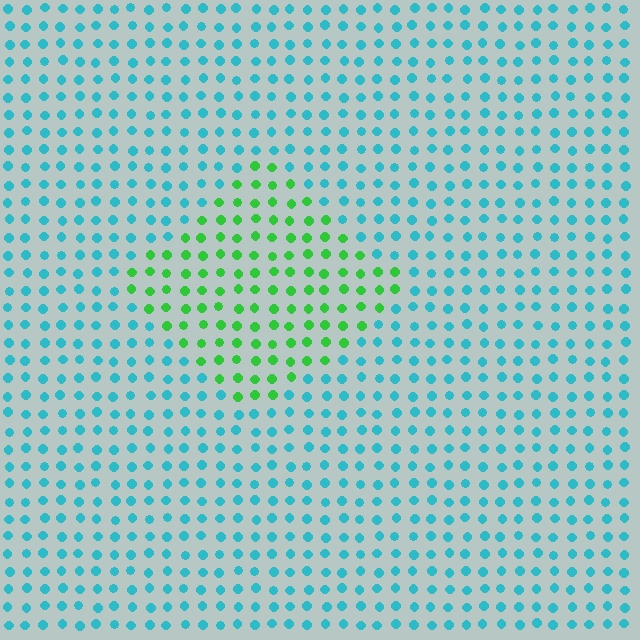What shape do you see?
I see a diamond.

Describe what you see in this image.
The image is filled with small cyan elements in a uniform arrangement. A diamond-shaped region is visible where the elements are tinted to a slightly different hue, forming a subtle color boundary.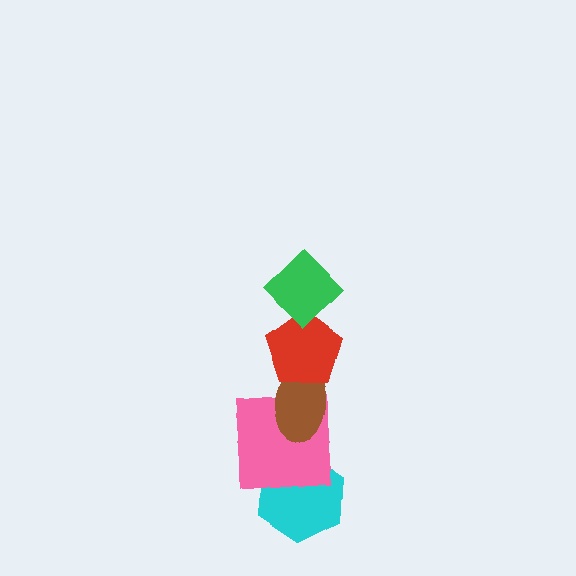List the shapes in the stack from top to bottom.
From top to bottom: the green diamond, the red pentagon, the brown ellipse, the pink square, the cyan hexagon.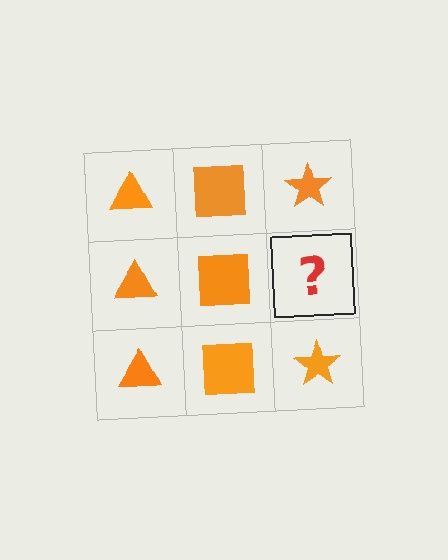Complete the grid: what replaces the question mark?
The question mark should be replaced with an orange star.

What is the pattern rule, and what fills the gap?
The rule is that each column has a consistent shape. The gap should be filled with an orange star.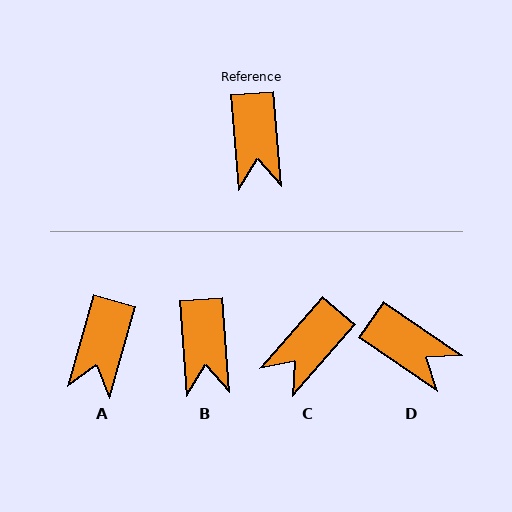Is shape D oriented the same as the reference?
No, it is off by about 51 degrees.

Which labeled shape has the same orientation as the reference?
B.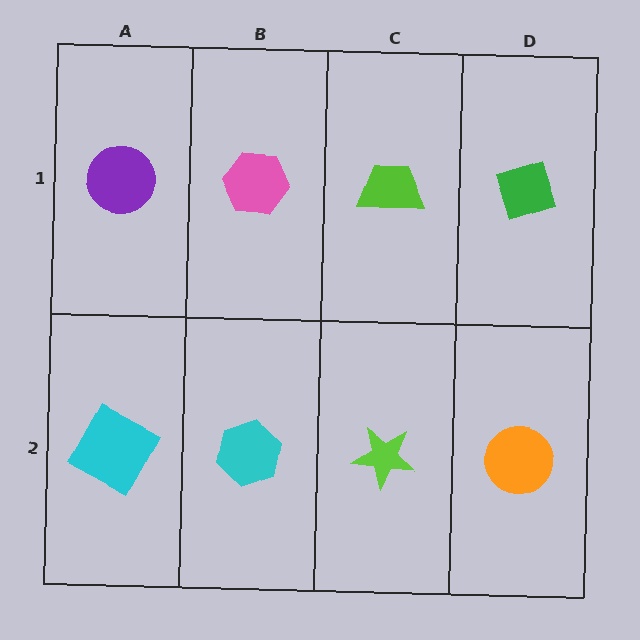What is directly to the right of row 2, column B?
A lime star.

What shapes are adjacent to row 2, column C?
A lime trapezoid (row 1, column C), a cyan hexagon (row 2, column B), an orange circle (row 2, column D).